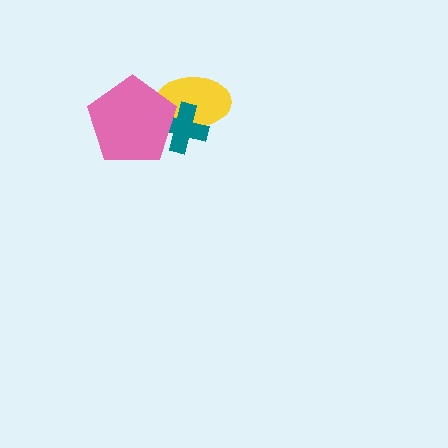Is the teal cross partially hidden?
Yes, it is partially covered by another shape.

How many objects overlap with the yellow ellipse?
2 objects overlap with the yellow ellipse.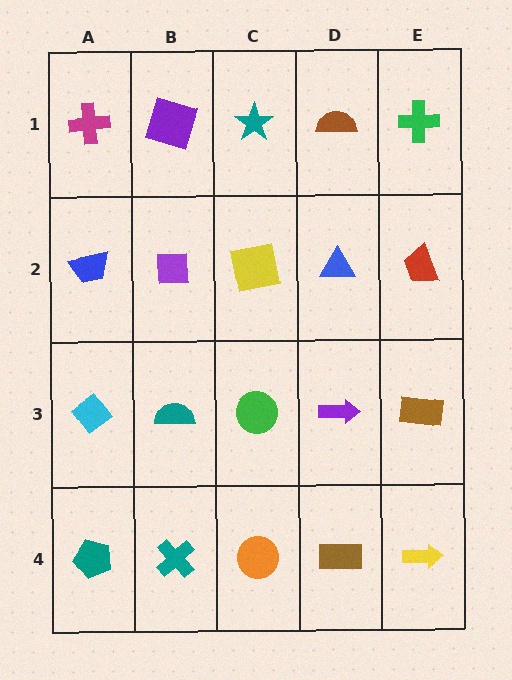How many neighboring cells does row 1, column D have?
3.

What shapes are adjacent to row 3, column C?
A yellow square (row 2, column C), an orange circle (row 4, column C), a teal semicircle (row 3, column B), a purple arrow (row 3, column D).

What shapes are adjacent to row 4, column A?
A cyan diamond (row 3, column A), a teal cross (row 4, column B).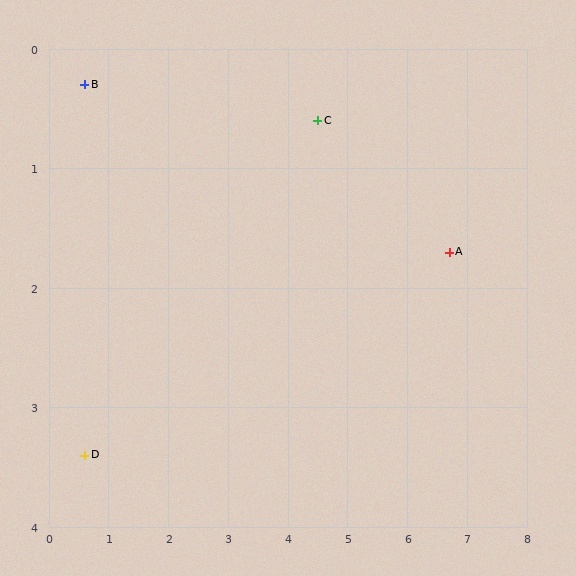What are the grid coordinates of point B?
Point B is at approximately (0.6, 0.3).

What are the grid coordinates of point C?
Point C is at approximately (4.5, 0.6).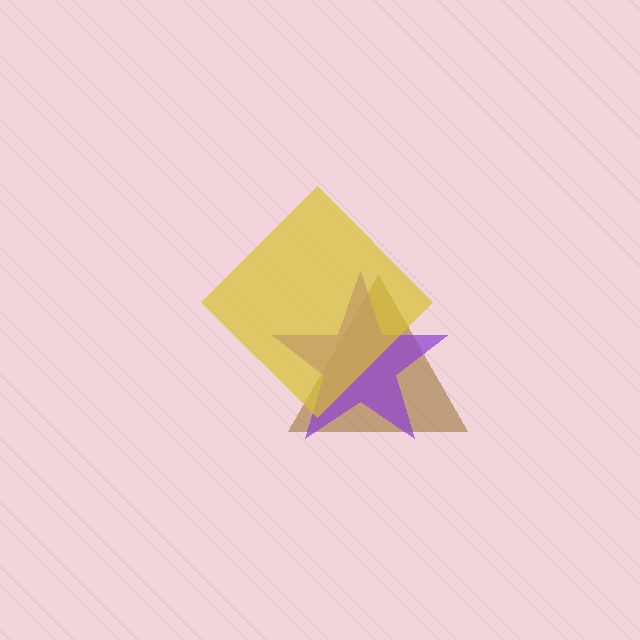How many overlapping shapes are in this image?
There are 3 overlapping shapes in the image.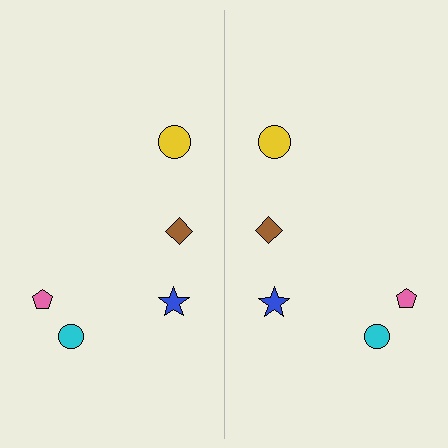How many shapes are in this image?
There are 10 shapes in this image.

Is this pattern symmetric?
Yes, this pattern has bilateral (reflection) symmetry.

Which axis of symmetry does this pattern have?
The pattern has a vertical axis of symmetry running through the center of the image.